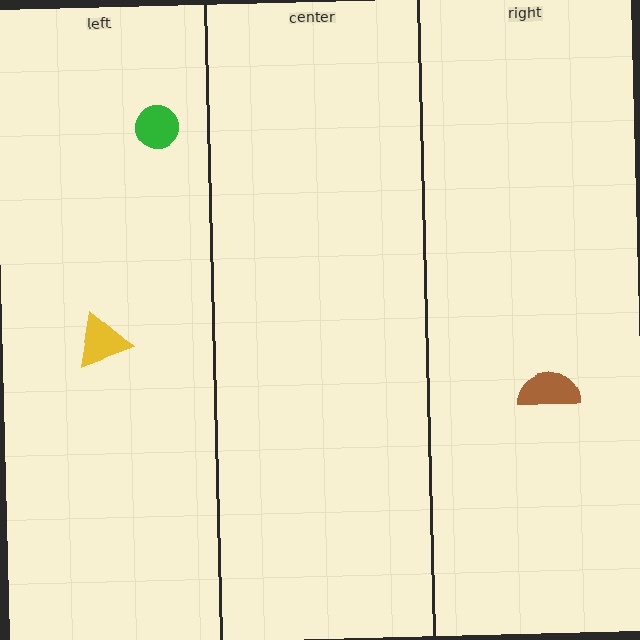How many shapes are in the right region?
1.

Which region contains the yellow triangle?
The left region.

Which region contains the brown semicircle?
The right region.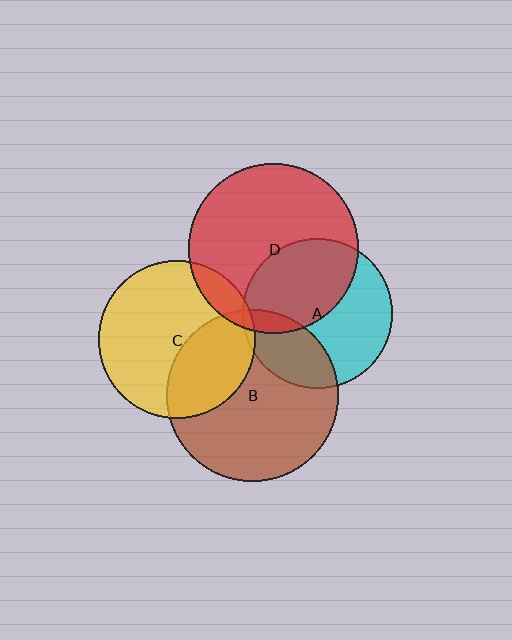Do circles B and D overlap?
Yes.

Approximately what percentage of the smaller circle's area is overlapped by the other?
Approximately 5%.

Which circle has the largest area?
Circle B (brown).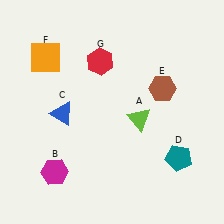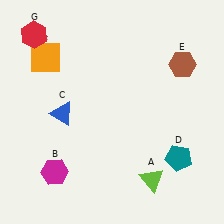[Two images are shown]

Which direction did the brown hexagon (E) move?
The brown hexagon (E) moved up.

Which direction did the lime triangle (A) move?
The lime triangle (A) moved down.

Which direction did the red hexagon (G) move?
The red hexagon (G) moved left.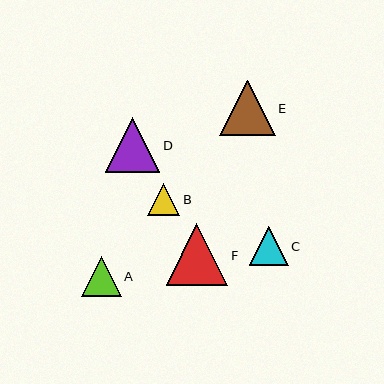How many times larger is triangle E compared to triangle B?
Triangle E is approximately 1.7 times the size of triangle B.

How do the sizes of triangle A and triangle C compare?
Triangle A and triangle C are approximately the same size.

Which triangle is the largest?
Triangle F is the largest with a size of approximately 62 pixels.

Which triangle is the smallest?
Triangle B is the smallest with a size of approximately 32 pixels.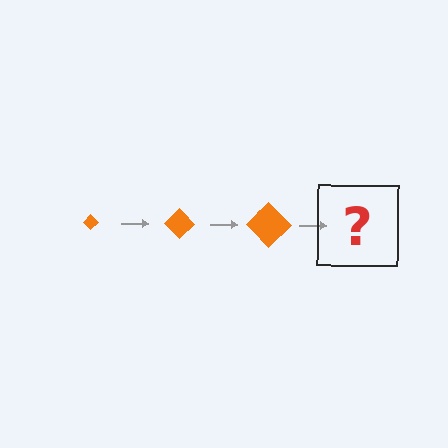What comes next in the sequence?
The next element should be an orange diamond, larger than the previous one.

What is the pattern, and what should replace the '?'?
The pattern is that the diamond gets progressively larger each step. The '?' should be an orange diamond, larger than the previous one.